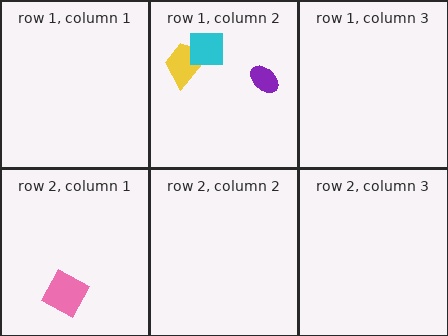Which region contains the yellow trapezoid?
The row 1, column 2 region.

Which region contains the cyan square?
The row 1, column 2 region.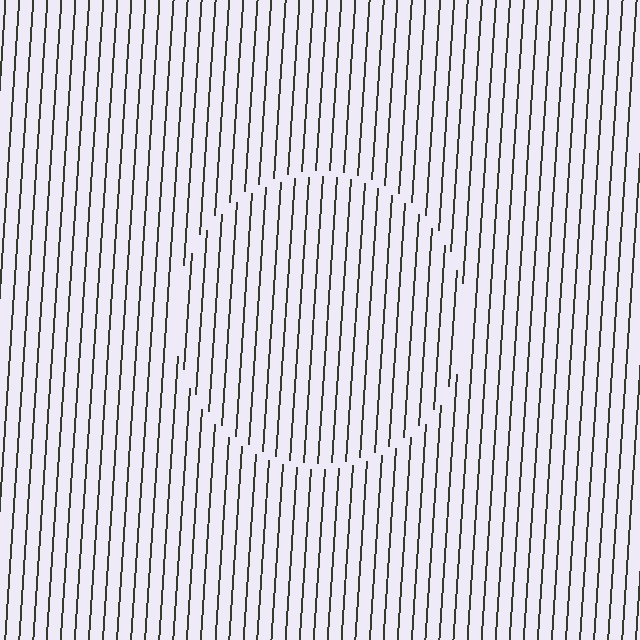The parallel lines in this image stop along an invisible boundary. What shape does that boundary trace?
An illusory circle. The interior of the shape contains the same grating, shifted by half a period — the contour is defined by the phase discontinuity where line-ends from the inner and outer gratings abut.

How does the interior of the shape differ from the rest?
The interior of the shape contains the same grating, shifted by half a period — the contour is defined by the phase discontinuity where line-ends from the inner and outer gratings abut.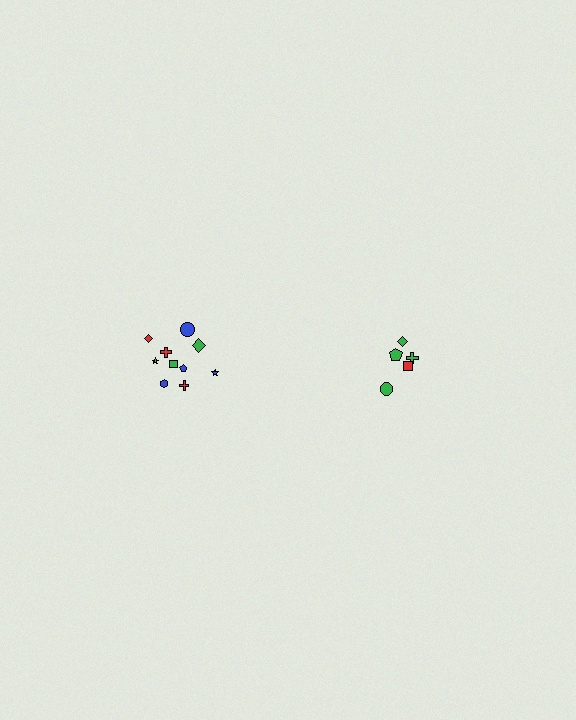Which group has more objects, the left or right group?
The left group.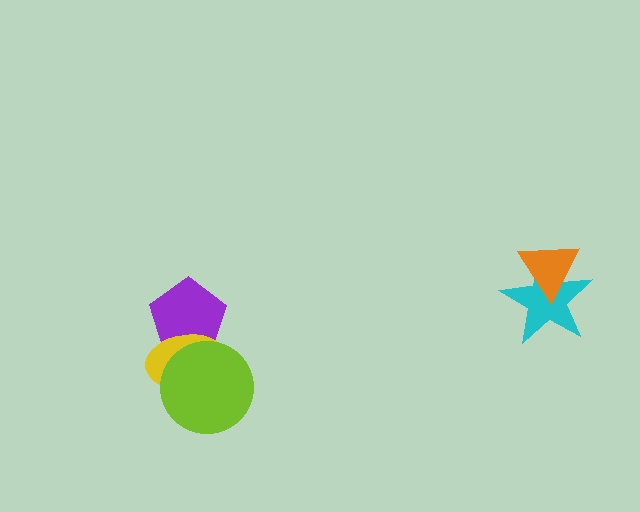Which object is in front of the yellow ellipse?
The lime circle is in front of the yellow ellipse.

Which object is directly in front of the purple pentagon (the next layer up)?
The yellow ellipse is directly in front of the purple pentagon.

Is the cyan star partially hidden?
Yes, it is partially covered by another shape.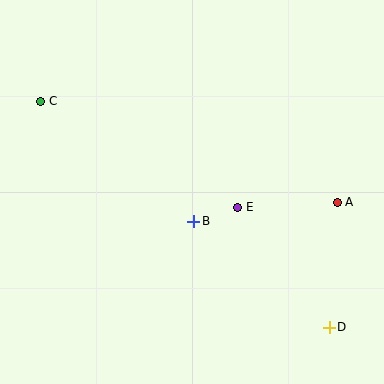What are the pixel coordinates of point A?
Point A is at (337, 202).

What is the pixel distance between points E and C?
The distance between E and C is 224 pixels.